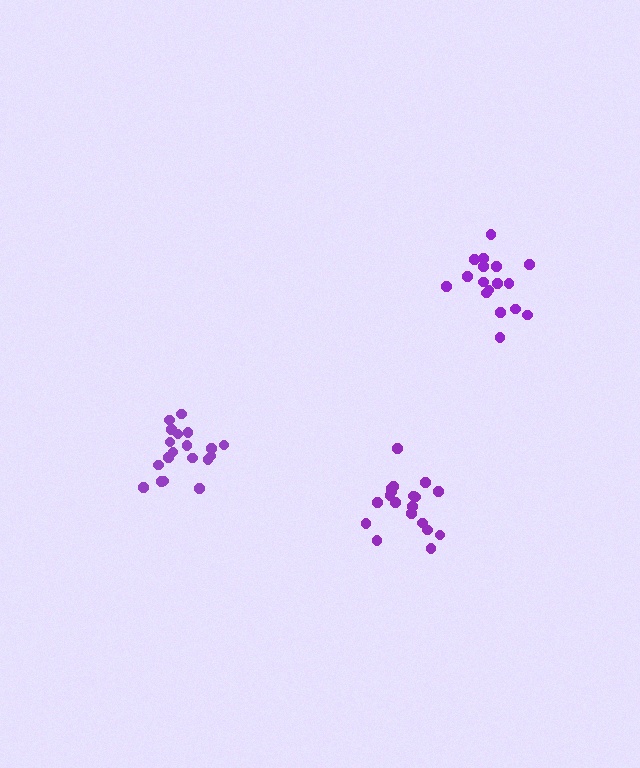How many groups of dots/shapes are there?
There are 3 groups.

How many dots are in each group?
Group 1: 19 dots, Group 2: 17 dots, Group 3: 19 dots (55 total).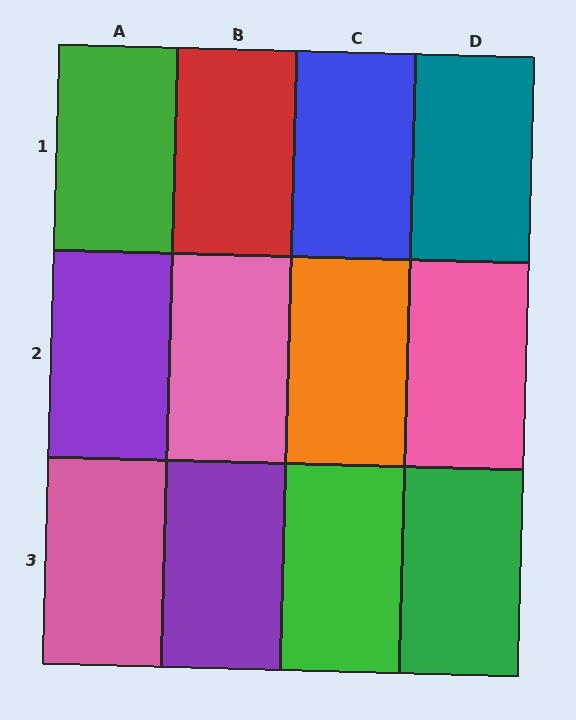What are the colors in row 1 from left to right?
Green, red, blue, teal.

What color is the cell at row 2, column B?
Pink.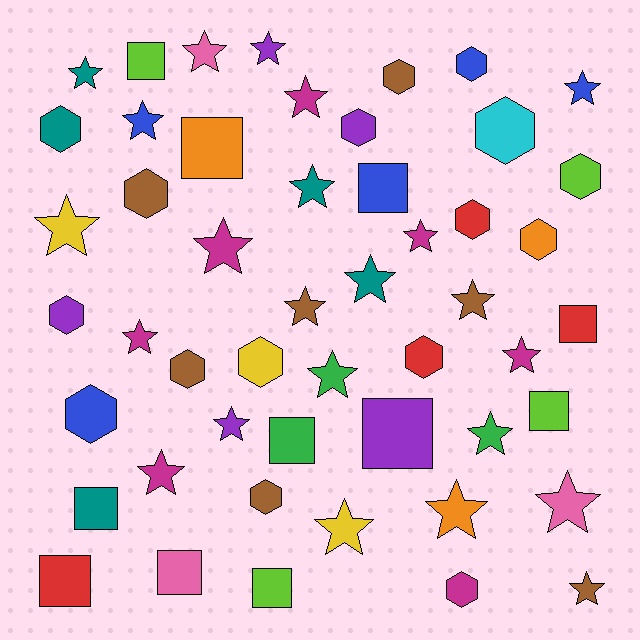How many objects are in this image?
There are 50 objects.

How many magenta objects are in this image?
There are 7 magenta objects.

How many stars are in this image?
There are 23 stars.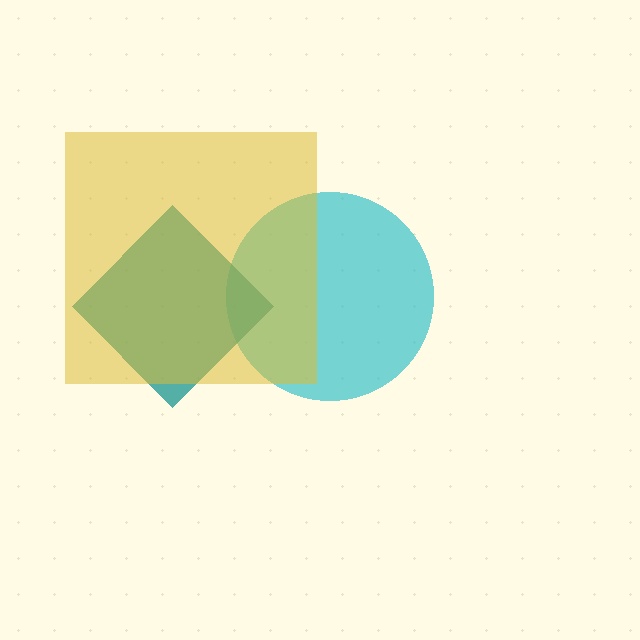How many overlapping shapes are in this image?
There are 3 overlapping shapes in the image.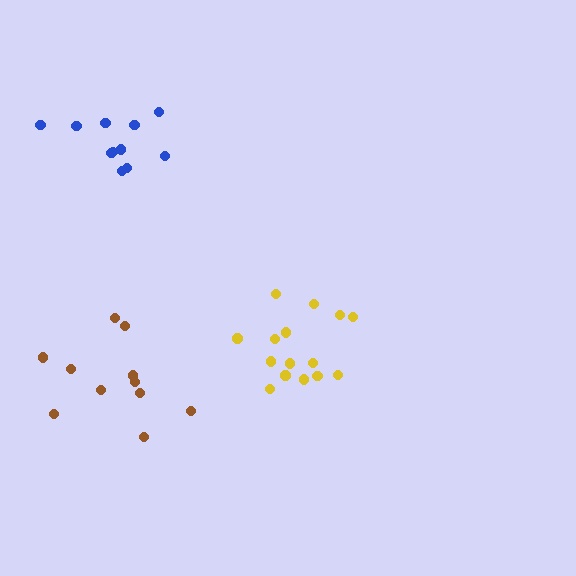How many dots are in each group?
Group 1: 11 dots, Group 2: 15 dots, Group 3: 11 dots (37 total).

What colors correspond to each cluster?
The clusters are colored: blue, yellow, brown.